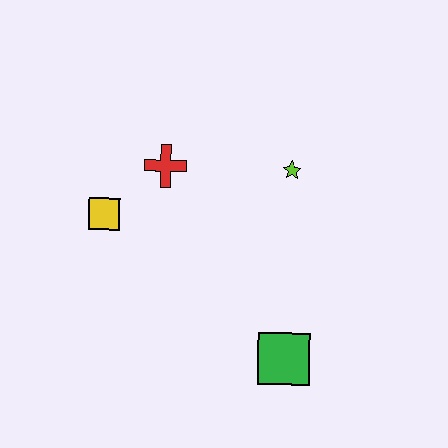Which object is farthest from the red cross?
The green square is farthest from the red cross.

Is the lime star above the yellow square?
Yes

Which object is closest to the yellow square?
The red cross is closest to the yellow square.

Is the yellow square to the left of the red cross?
Yes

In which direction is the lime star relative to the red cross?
The lime star is to the right of the red cross.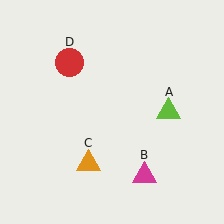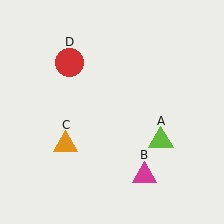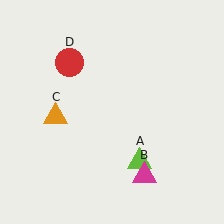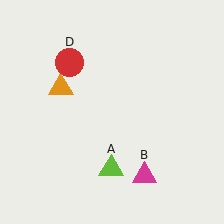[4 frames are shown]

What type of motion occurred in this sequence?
The lime triangle (object A), orange triangle (object C) rotated clockwise around the center of the scene.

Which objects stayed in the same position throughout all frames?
Magenta triangle (object B) and red circle (object D) remained stationary.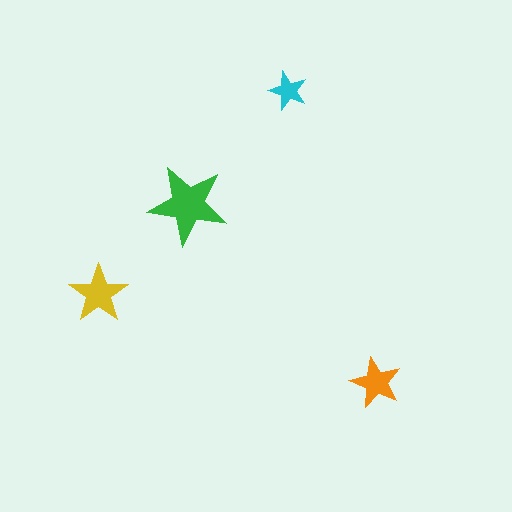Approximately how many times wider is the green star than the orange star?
About 1.5 times wider.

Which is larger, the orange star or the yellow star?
The yellow one.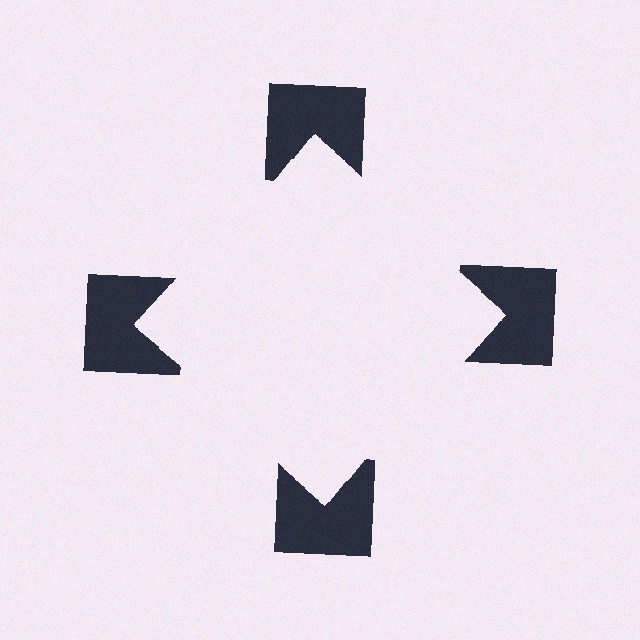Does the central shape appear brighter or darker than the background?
It typically appears slightly brighter than the background, even though no actual brightness change is drawn.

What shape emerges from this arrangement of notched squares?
An illusory square — its edges are inferred from the aligned wedge cuts in the notched squares, not physically drawn.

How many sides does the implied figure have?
4 sides.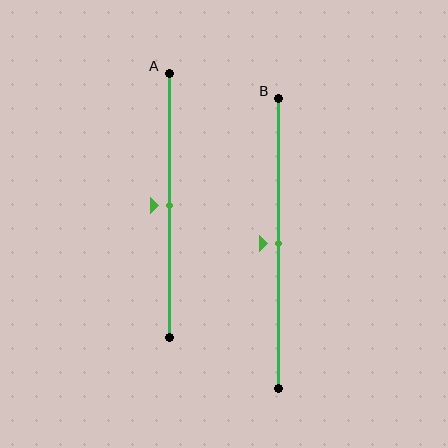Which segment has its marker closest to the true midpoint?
Segment A has its marker closest to the true midpoint.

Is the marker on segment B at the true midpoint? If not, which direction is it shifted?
Yes, the marker on segment B is at the true midpoint.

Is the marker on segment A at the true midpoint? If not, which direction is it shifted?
Yes, the marker on segment A is at the true midpoint.